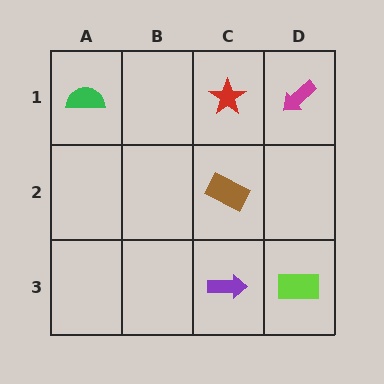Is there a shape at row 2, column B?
No, that cell is empty.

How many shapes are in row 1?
3 shapes.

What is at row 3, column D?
A lime rectangle.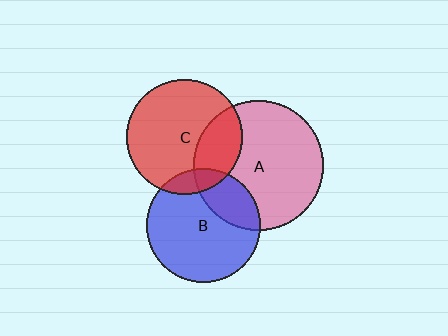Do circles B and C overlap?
Yes.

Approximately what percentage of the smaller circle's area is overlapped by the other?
Approximately 10%.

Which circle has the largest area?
Circle A (pink).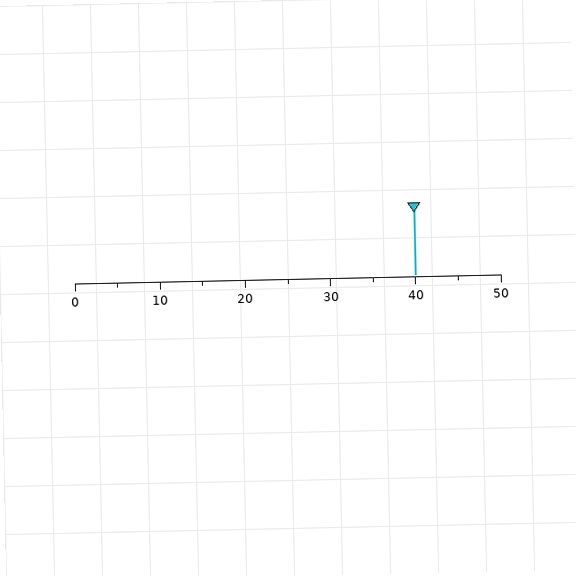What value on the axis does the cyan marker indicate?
The marker indicates approximately 40.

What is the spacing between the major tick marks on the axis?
The major ticks are spaced 10 apart.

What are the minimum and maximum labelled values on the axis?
The axis runs from 0 to 50.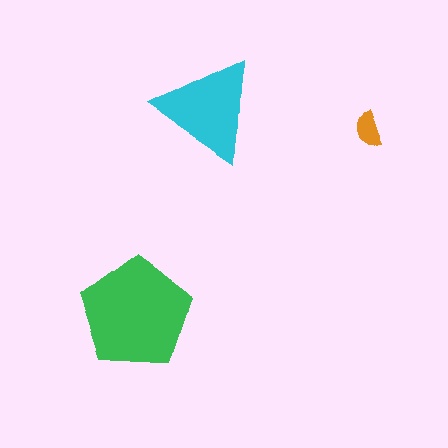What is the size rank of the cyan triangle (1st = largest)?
2nd.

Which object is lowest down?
The green pentagon is bottommost.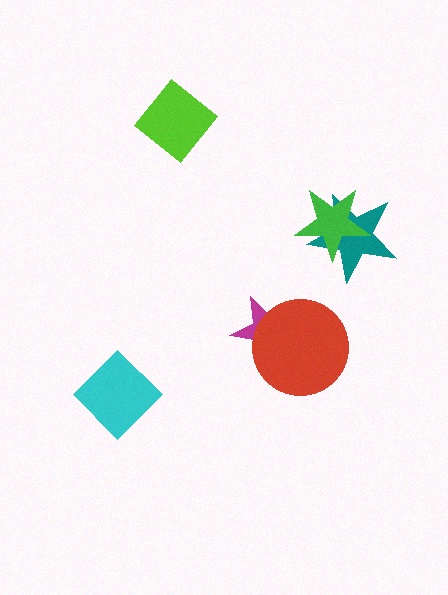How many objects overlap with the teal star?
1 object overlaps with the teal star.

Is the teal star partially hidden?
Yes, it is partially covered by another shape.